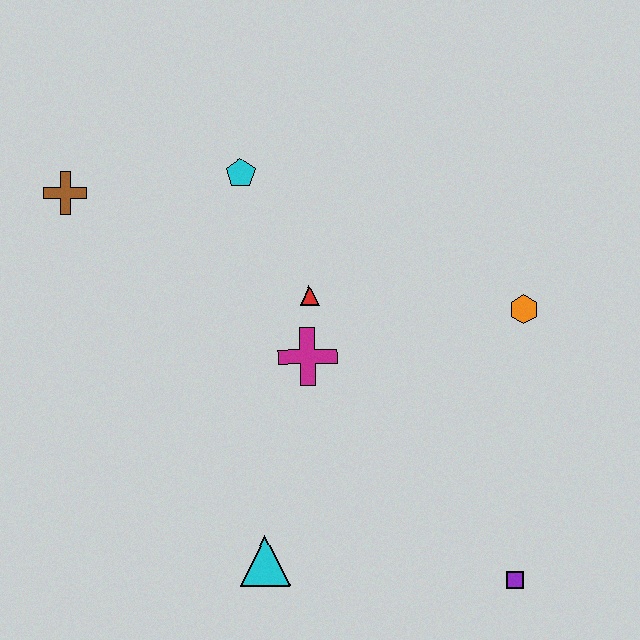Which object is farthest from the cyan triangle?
The brown cross is farthest from the cyan triangle.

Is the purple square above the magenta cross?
No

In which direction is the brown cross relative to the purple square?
The brown cross is to the left of the purple square.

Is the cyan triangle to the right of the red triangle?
No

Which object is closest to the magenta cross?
The red triangle is closest to the magenta cross.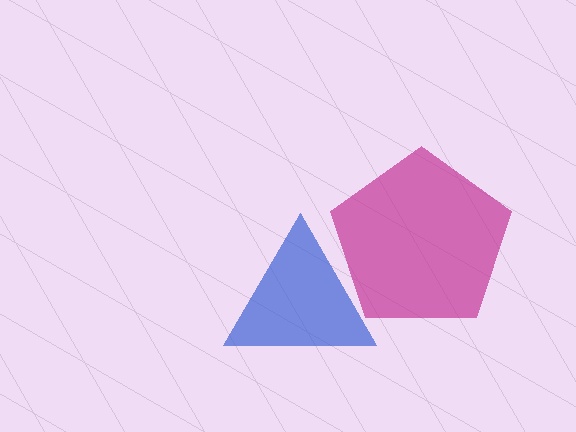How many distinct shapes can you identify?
There are 2 distinct shapes: a blue triangle, a magenta pentagon.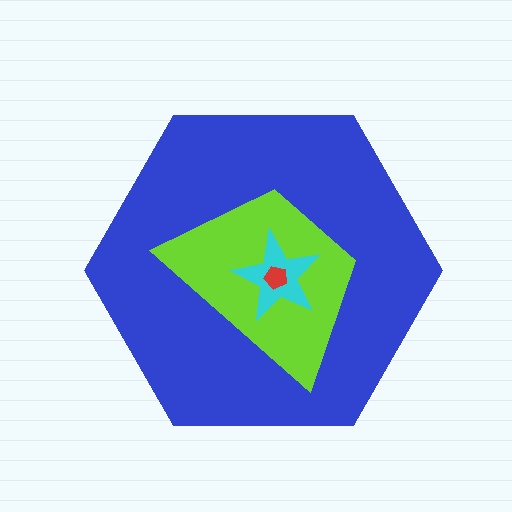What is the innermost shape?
The red pentagon.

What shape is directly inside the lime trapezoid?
The cyan star.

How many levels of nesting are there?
4.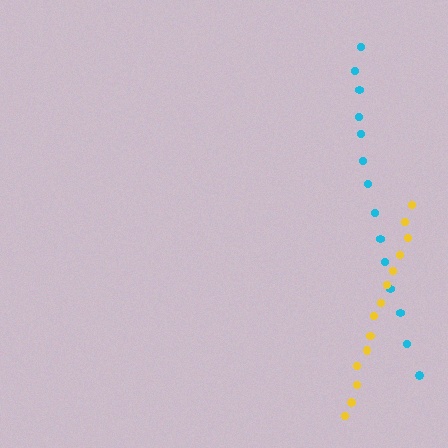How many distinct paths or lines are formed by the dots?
There are 2 distinct paths.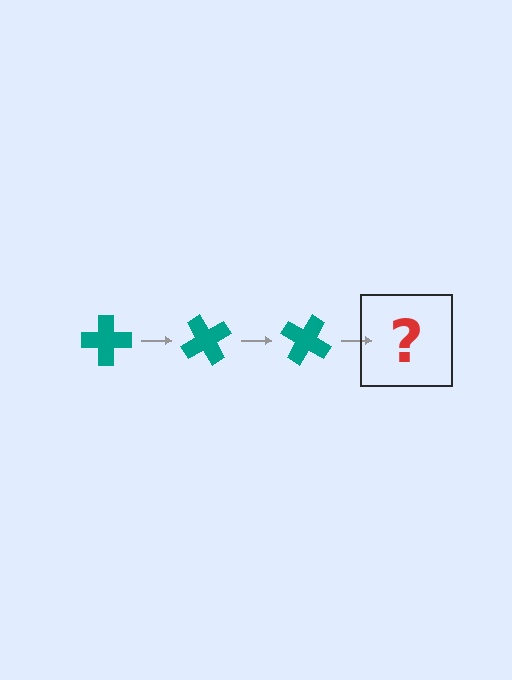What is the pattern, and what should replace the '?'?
The pattern is that the cross rotates 60 degrees each step. The '?' should be a teal cross rotated 180 degrees.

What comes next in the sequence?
The next element should be a teal cross rotated 180 degrees.